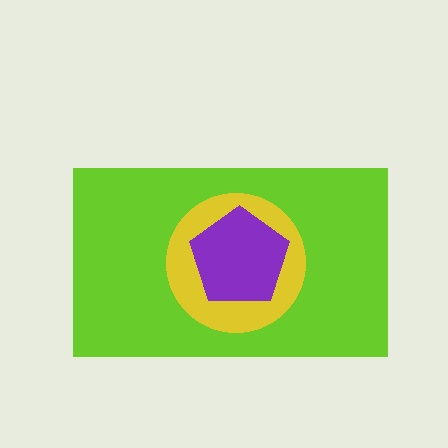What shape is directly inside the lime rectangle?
The yellow circle.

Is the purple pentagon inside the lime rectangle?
Yes.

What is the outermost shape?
The lime rectangle.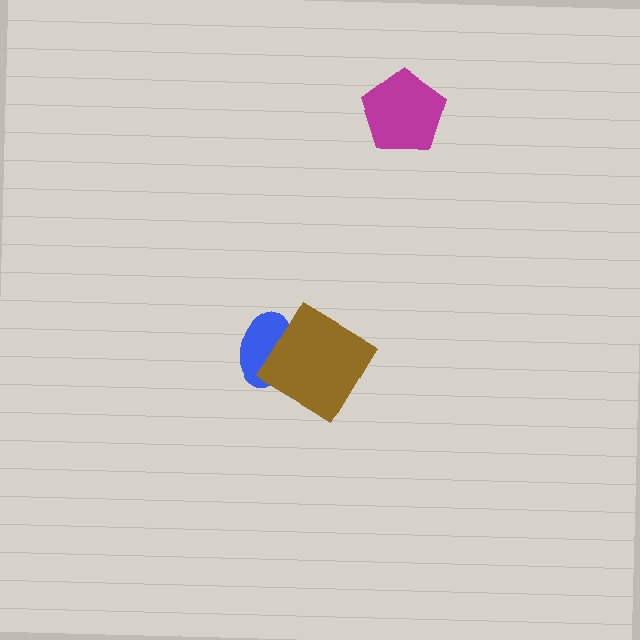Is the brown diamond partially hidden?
No, no other shape covers it.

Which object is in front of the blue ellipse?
The brown diamond is in front of the blue ellipse.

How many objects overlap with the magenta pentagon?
0 objects overlap with the magenta pentagon.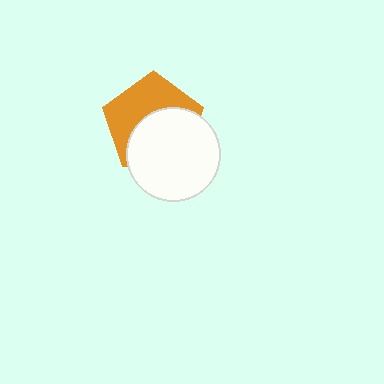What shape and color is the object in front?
The object in front is a white circle.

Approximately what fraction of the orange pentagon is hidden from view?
Roughly 52% of the orange pentagon is hidden behind the white circle.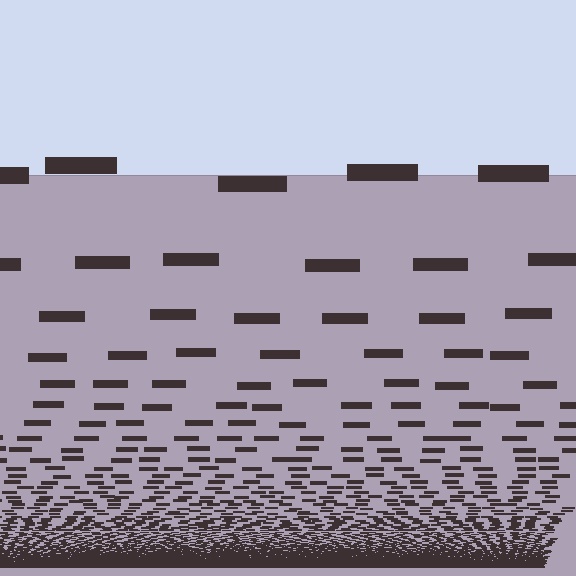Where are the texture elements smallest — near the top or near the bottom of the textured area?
Near the bottom.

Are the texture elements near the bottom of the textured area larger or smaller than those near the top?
Smaller. The gradient is inverted — elements near the bottom are smaller and denser.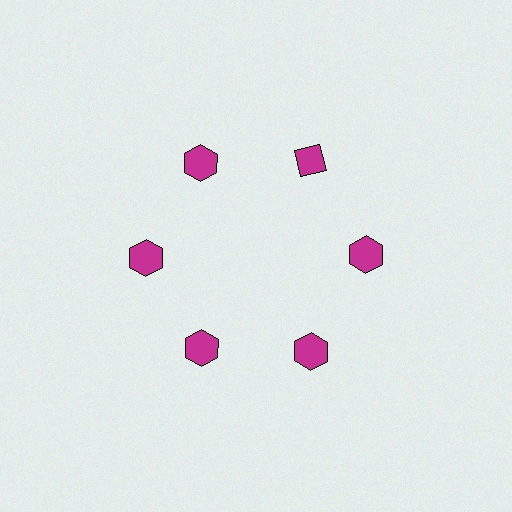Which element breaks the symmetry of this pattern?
The magenta diamond at roughly the 1 o'clock position breaks the symmetry. All other shapes are magenta hexagons.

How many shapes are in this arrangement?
There are 6 shapes arranged in a ring pattern.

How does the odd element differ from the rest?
It has a different shape: diamond instead of hexagon.